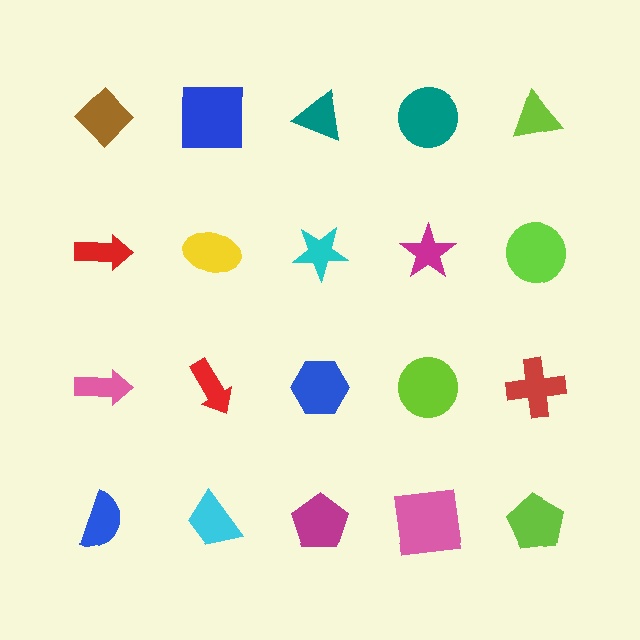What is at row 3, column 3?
A blue hexagon.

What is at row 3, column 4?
A lime circle.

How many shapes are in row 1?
5 shapes.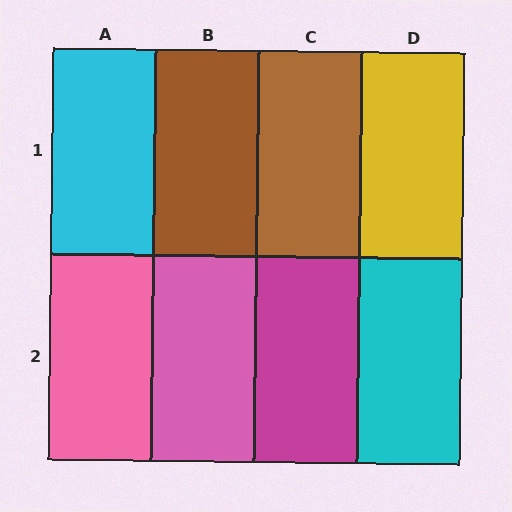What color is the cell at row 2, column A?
Pink.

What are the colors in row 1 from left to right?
Cyan, brown, brown, yellow.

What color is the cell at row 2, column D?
Cyan.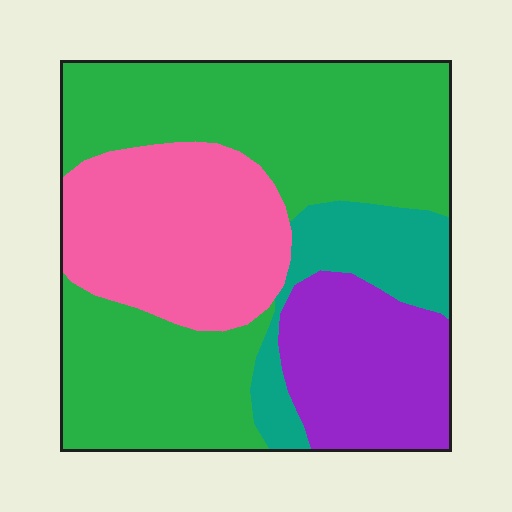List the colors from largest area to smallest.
From largest to smallest: green, pink, purple, teal.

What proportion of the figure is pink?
Pink takes up about one quarter (1/4) of the figure.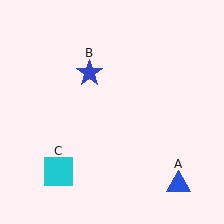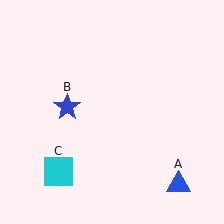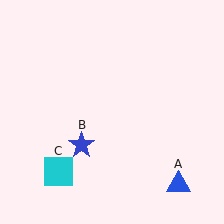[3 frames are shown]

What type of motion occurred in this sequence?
The blue star (object B) rotated counterclockwise around the center of the scene.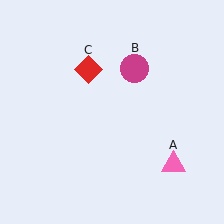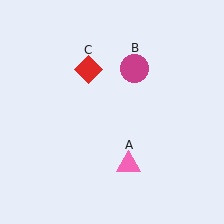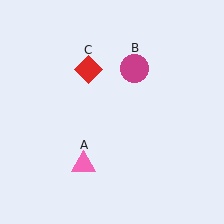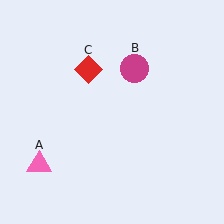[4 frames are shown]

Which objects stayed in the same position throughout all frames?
Magenta circle (object B) and red diamond (object C) remained stationary.